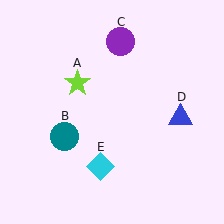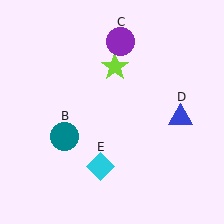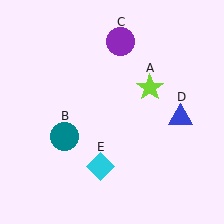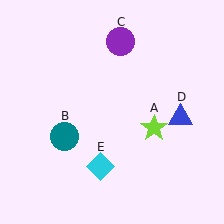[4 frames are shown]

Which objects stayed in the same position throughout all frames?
Teal circle (object B) and purple circle (object C) and blue triangle (object D) and cyan diamond (object E) remained stationary.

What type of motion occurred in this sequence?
The lime star (object A) rotated clockwise around the center of the scene.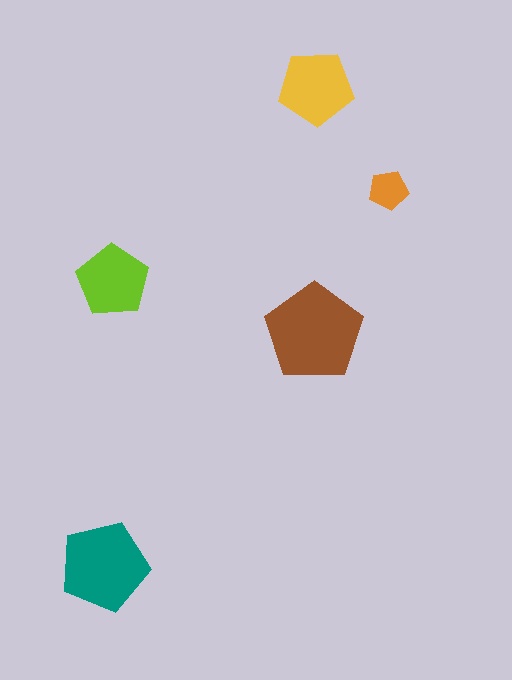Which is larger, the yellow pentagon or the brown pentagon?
The brown one.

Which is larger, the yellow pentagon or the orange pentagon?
The yellow one.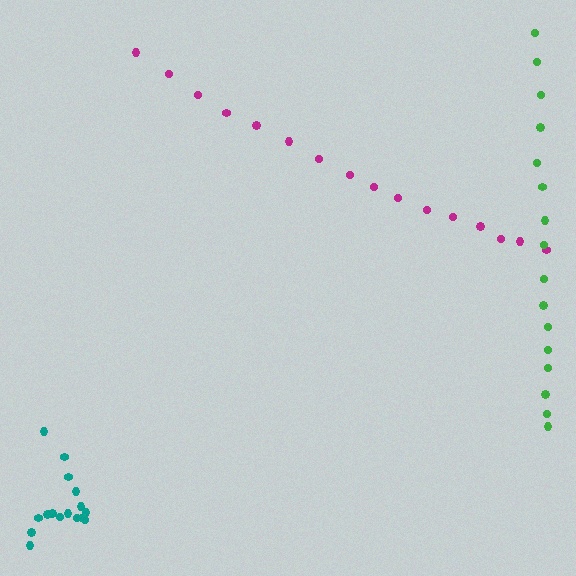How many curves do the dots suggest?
There are 3 distinct paths.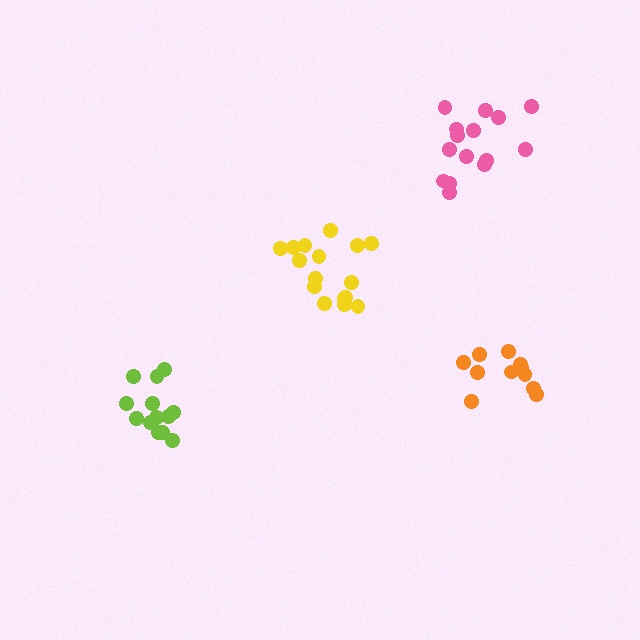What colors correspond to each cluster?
The clusters are colored: yellow, orange, pink, lime.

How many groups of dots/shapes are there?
There are 4 groups.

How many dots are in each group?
Group 1: 16 dots, Group 2: 11 dots, Group 3: 15 dots, Group 4: 13 dots (55 total).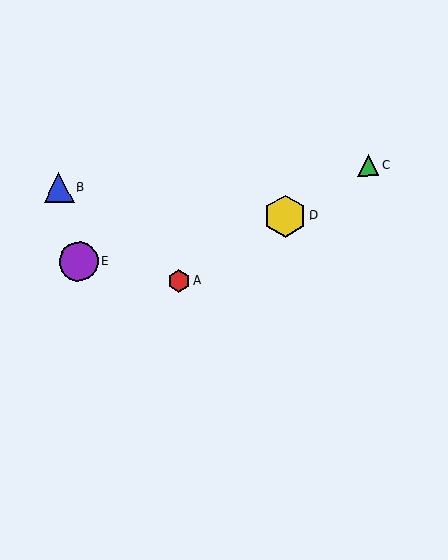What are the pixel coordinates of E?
Object E is at (78, 262).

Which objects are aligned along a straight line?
Objects A, C, D are aligned along a straight line.